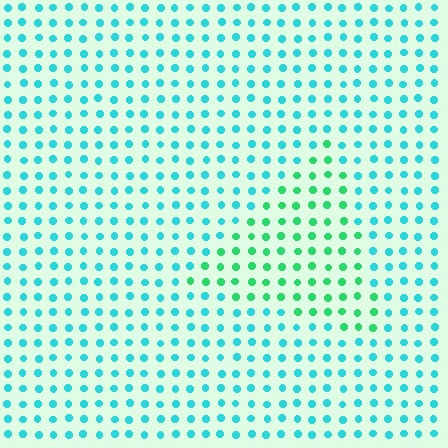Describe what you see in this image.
The image is filled with small cyan elements in a uniform arrangement. A triangle-shaped region is visible where the elements are tinted to a slightly different hue, forming a subtle color boundary.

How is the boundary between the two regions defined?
The boundary is defined purely by a slight shift in hue (about 39 degrees). Spacing, size, and orientation are identical on both sides.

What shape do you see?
I see a triangle.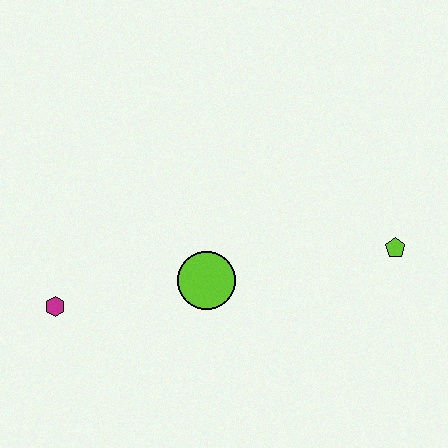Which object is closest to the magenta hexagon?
The lime circle is closest to the magenta hexagon.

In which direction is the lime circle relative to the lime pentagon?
The lime circle is to the left of the lime pentagon.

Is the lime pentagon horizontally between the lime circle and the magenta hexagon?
No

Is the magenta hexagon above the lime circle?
No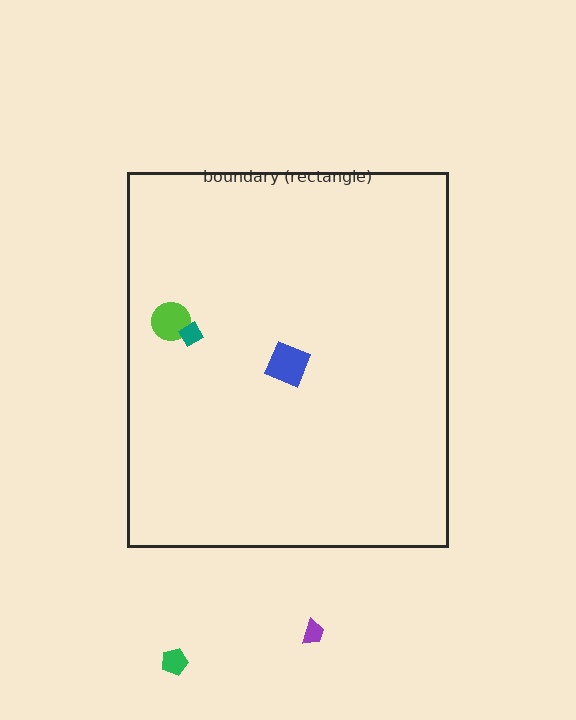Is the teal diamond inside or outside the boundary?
Inside.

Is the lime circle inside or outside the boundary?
Inside.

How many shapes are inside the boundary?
3 inside, 2 outside.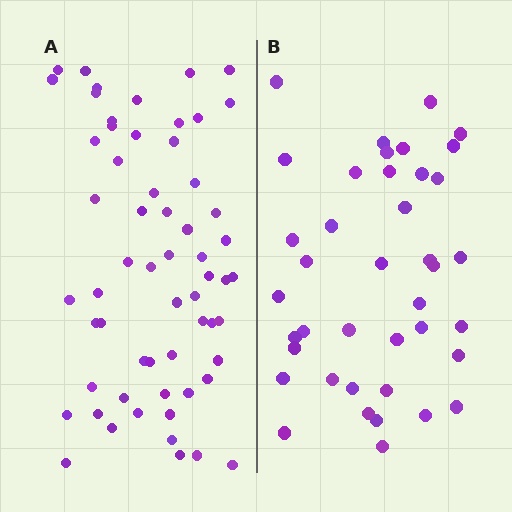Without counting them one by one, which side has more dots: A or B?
Region A (the left region) has more dots.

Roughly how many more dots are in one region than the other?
Region A has approximately 20 more dots than region B.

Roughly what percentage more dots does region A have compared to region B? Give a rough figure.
About 50% more.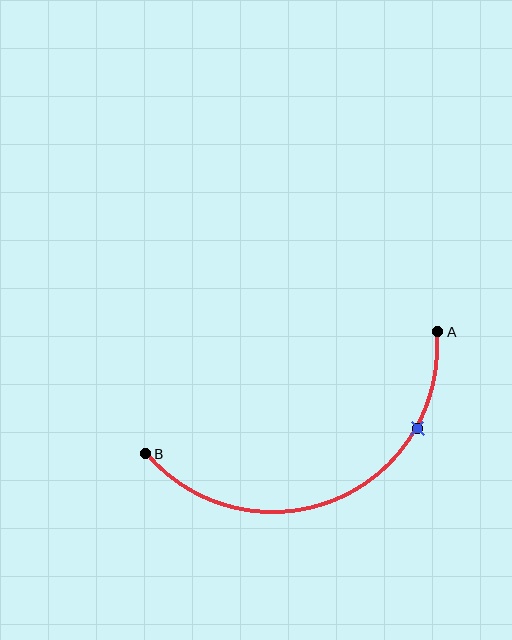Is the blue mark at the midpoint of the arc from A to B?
No. The blue mark lies on the arc but is closer to endpoint A. The arc midpoint would be at the point on the curve equidistant along the arc from both A and B.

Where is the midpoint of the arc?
The arc midpoint is the point on the curve farthest from the straight line joining A and B. It sits below that line.